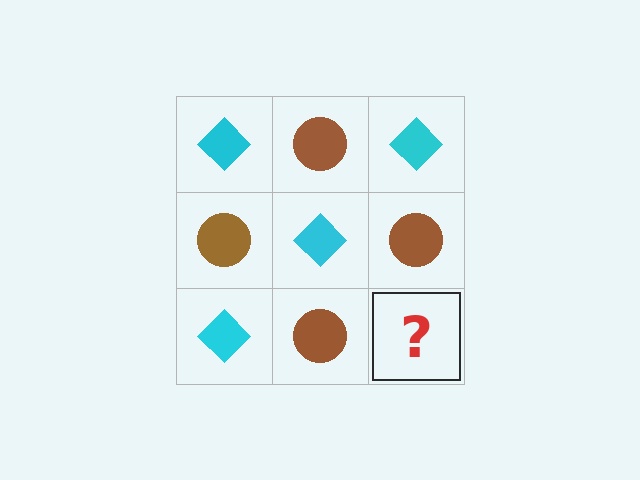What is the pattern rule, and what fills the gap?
The rule is that it alternates cyan diamond and brown circle in a checkerboard pattern. The gap should be filled with a cyan diamond.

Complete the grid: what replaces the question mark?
The question mark should be replaced with a cyan diamond.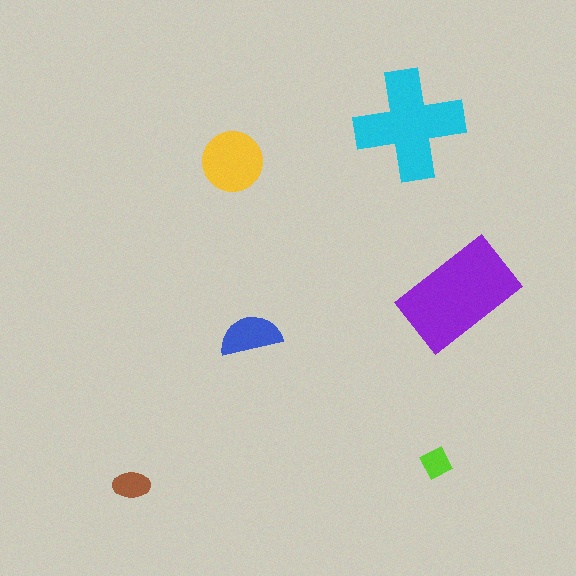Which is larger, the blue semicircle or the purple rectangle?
The purple rectangle.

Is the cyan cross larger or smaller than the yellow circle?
Larger.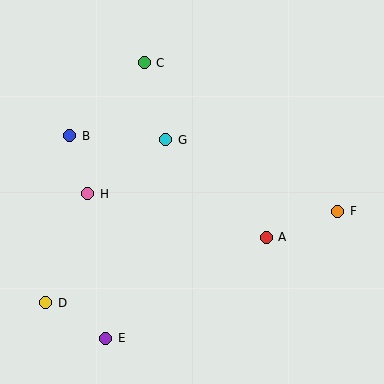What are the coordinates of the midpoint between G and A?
The midpoint between G and A is at (216, 189).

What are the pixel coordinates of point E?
Point E is at (106, 338).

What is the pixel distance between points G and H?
The distance between G and H is 95 pixels.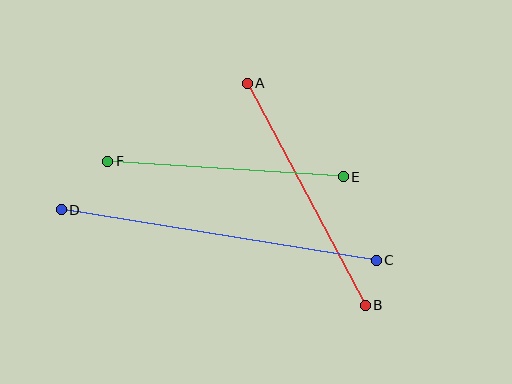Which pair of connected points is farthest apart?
Points C and D are farthest apart.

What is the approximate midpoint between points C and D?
The midpoint is at approximately (219, 235) pixels.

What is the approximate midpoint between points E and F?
The midpoint is at approximately (225, 169) pixels.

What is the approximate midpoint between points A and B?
The midpoint is at approximately (306, 194) pixels.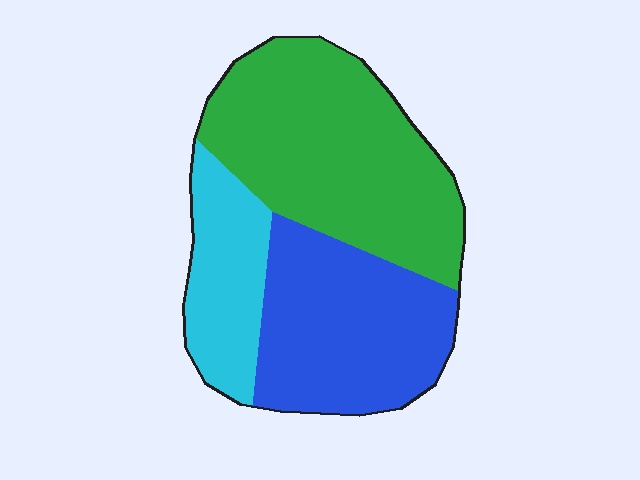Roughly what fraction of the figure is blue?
Blue takes up between a third and a half of the figure.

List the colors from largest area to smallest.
From largest to smallest: green, blue, cyan.